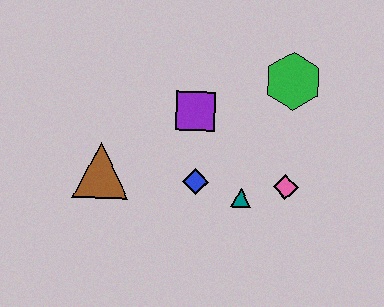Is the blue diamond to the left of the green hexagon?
Yes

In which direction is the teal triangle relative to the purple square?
The teal triangle is below the purple square.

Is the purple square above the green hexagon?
No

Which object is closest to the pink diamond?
The teal triangle is closest to the pink diamond.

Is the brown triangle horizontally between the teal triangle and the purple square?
No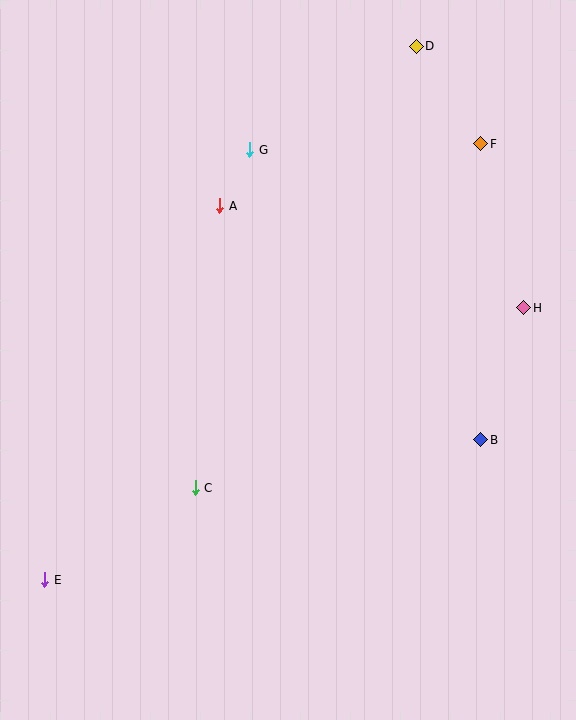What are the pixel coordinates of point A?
Point A is at (220, 206).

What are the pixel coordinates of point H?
Point H is at (524, 308).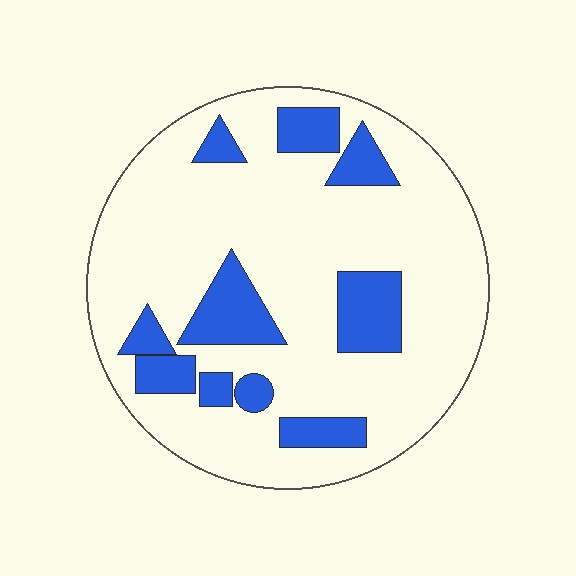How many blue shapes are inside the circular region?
10.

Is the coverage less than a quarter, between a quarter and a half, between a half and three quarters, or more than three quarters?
Less than a quarter.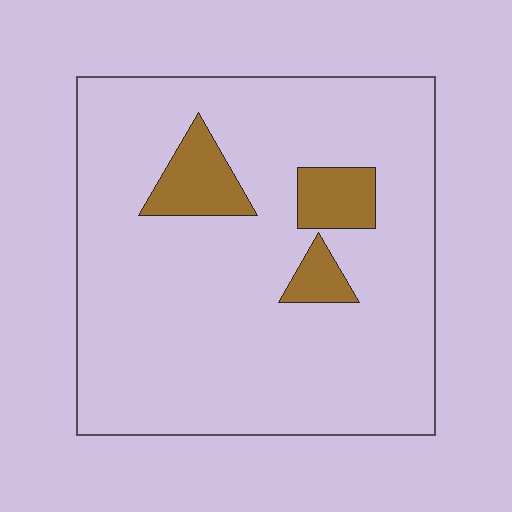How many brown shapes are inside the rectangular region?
3.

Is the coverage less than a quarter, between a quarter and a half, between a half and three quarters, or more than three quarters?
Less than a quarter.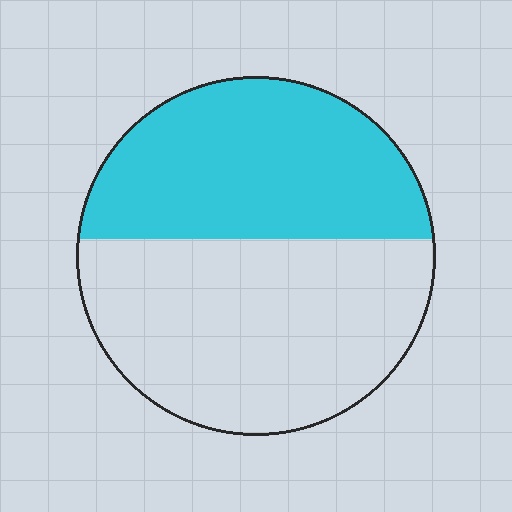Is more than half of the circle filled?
No.